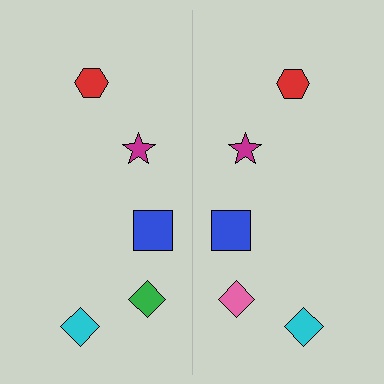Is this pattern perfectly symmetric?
No, the pattern is not perfectly symmetric. The pink diamond on the right side breaks the symmetry — its mirror counterpart is green.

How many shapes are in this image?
There are 10 shapes in this image.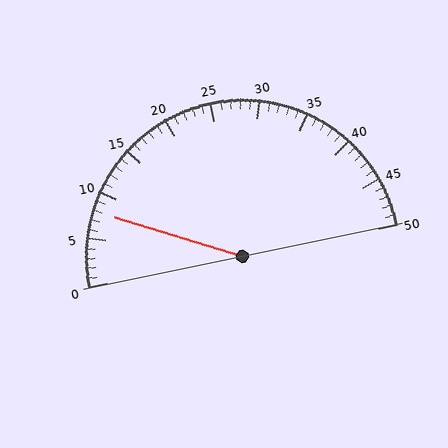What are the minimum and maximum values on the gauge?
The gauge ranges from 0 to 50.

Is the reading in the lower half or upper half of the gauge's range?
The reading is in the lower half of the range (0 to 50).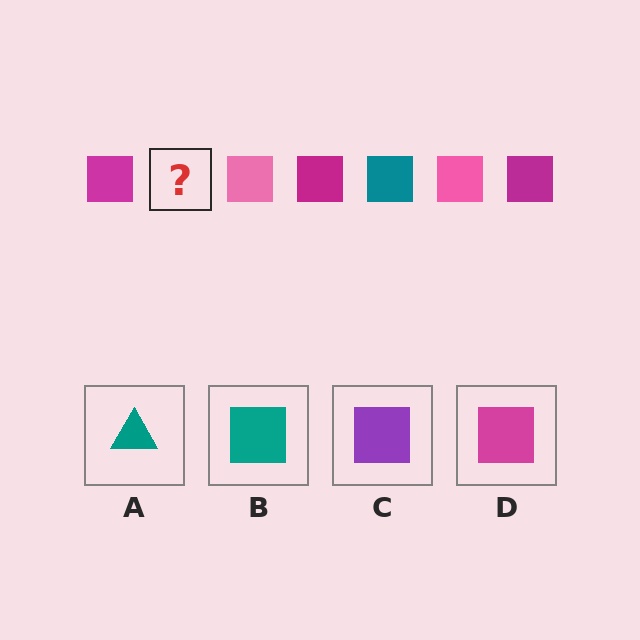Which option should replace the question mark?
Option B.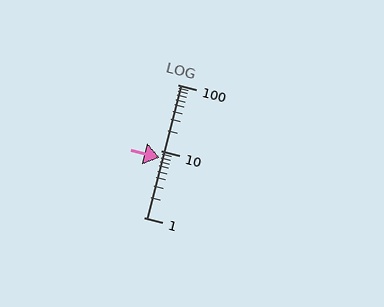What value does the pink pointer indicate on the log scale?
The pointer indicates approximately 7.8.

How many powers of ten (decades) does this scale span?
The scale spans 2 decades, from 1 to 100.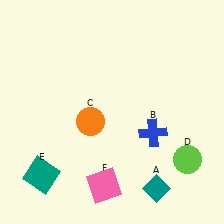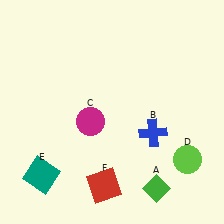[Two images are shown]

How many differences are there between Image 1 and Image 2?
There are 3 differences between the two images.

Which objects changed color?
A changed from teal to green. C changed from orange to magenta. F changed from pink to red.